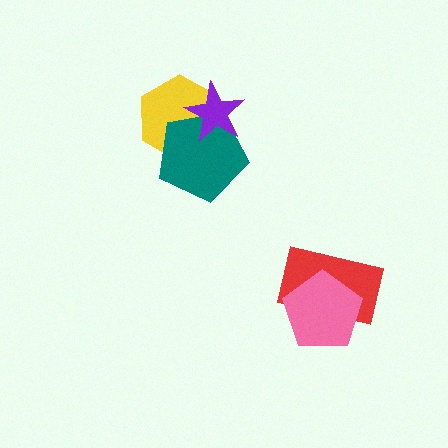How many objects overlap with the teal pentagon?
2 objects overlap with the teal pentagon.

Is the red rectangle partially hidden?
Yes, it is partially covered by another shape.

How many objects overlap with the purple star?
2 objects overlap with the purple star.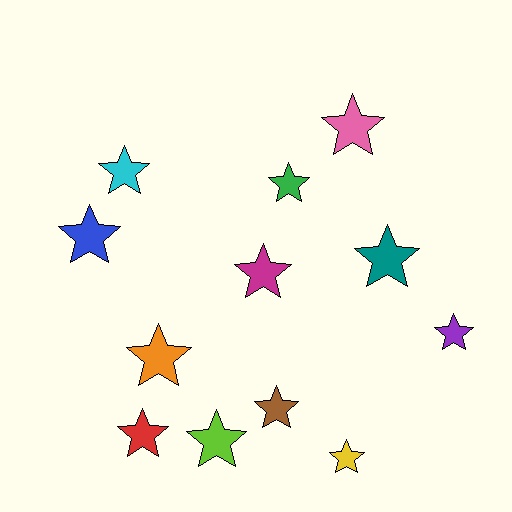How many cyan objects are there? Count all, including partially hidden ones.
There is 1 cyan object.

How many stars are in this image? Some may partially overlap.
There are 12 stars.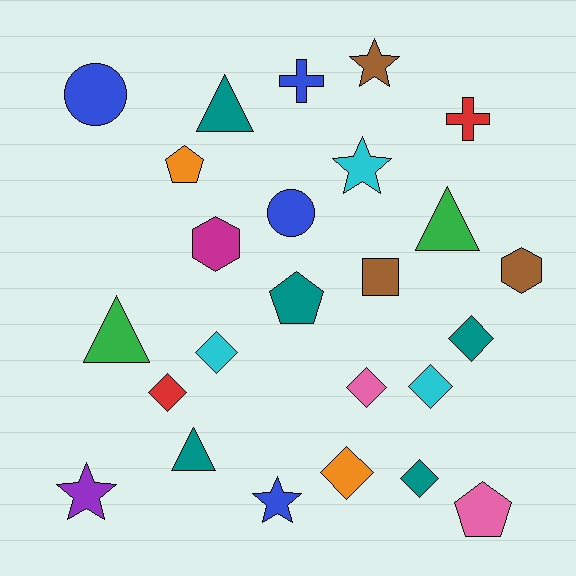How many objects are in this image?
There are 25 objects.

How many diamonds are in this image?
There are 7 diamonds.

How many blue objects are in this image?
There are 4 blue objects.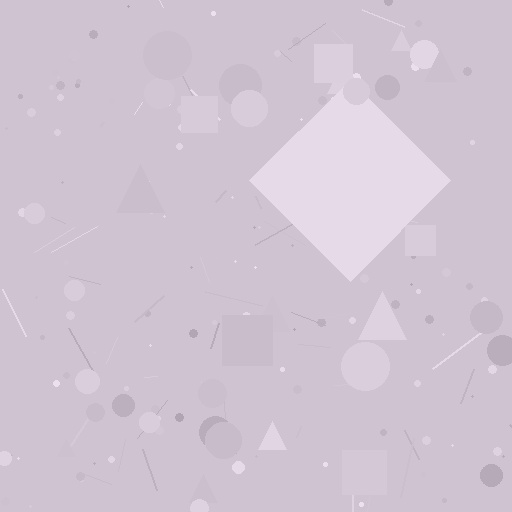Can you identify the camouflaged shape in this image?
The camouflaged shape is a diamond.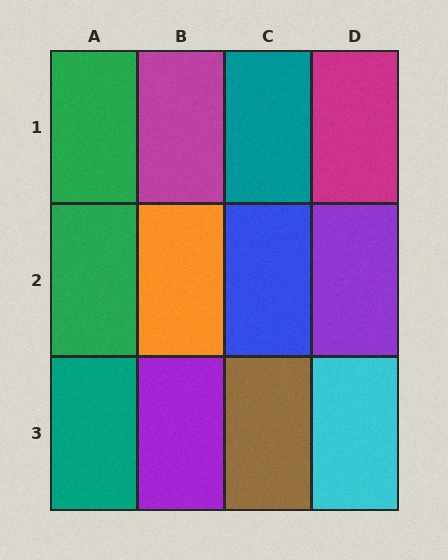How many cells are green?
2 cells are green.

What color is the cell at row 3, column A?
Teal.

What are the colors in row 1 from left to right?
Green, magenta, teal, magenta.